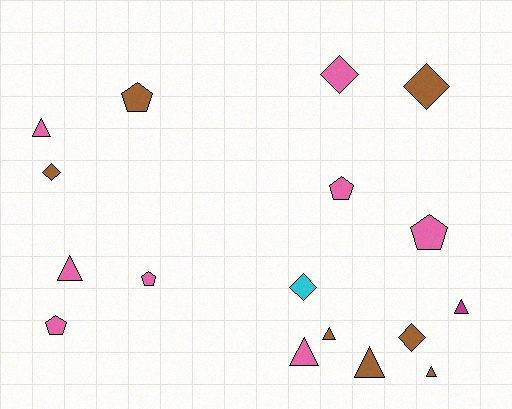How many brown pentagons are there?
There is 1 brown pentagon.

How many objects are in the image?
There are 17 objects.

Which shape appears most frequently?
Triangle, with 7 objects.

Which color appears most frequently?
Pink, with 8 objects.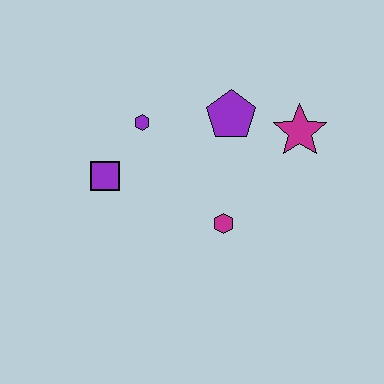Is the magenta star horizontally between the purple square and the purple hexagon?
No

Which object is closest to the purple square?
The purple hexagon is closest to the purple square.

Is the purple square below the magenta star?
Yes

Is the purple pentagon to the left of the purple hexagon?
No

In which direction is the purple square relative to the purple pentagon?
The purple square is to the left of the purple pentagon.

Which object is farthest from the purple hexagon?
The magenta star is farthest from the purple hexagon.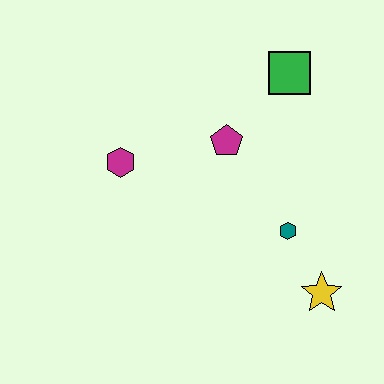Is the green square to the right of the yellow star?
No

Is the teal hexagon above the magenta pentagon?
No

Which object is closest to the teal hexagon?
The yellow star is closest to the teal hexagon.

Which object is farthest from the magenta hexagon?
The yellow star is farthest from the magenta hexagon.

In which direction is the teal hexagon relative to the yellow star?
The teal hexagon is above the yellow star.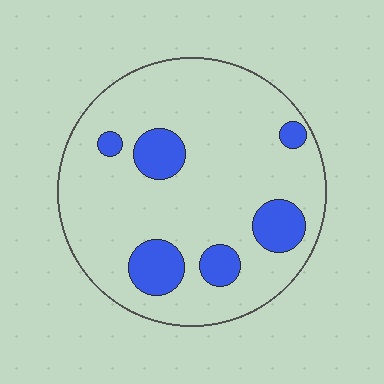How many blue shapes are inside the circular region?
6.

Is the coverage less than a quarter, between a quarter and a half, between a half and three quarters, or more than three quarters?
Less than a quarter.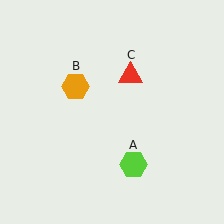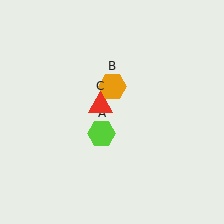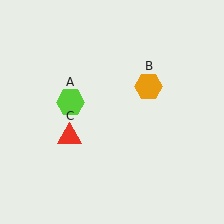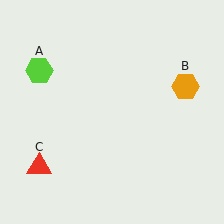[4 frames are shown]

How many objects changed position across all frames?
3 objects changed position: lime hexagon (object A), orange hexagon (object B), red triangle (object C).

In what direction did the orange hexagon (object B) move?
The orange hexagon (object B) moved right.